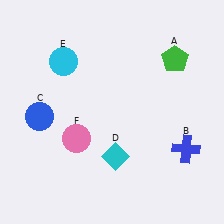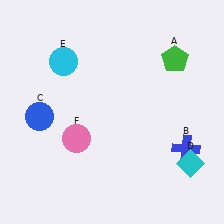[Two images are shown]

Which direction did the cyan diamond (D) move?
The cyan diamond (D) moved right.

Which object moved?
The cyan diamond (D) moved right.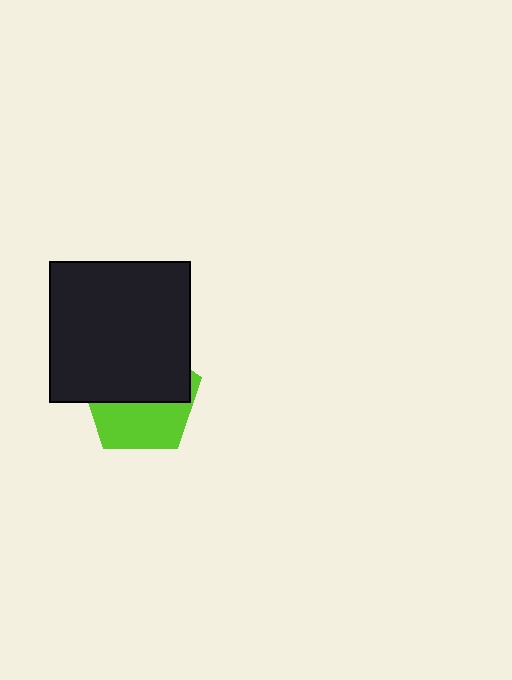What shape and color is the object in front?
The object in front is a black square.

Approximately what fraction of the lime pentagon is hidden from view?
Roughly 56% of the lime pentagon is hidden behind the black square.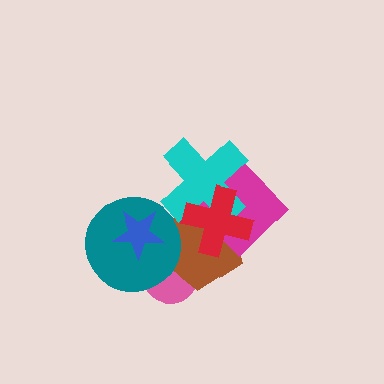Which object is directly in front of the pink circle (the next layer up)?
The brown pentagon is directly in front of the pink circle.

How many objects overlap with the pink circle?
2 objects overlap with the pink circle.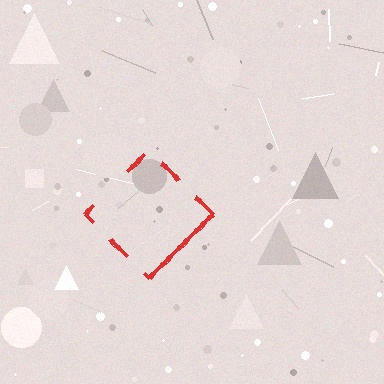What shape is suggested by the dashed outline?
The dashed outline suggests a diamond.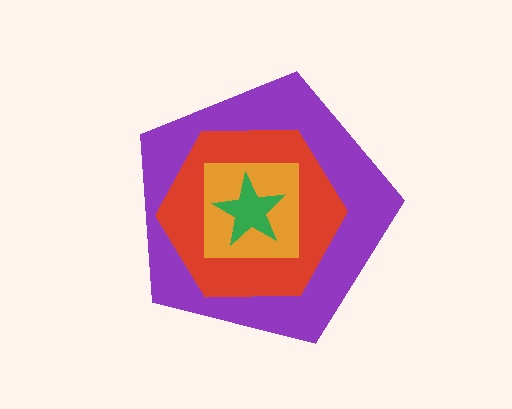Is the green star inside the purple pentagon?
Yes.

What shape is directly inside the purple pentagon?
The red hexagon.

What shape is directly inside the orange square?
The green star.